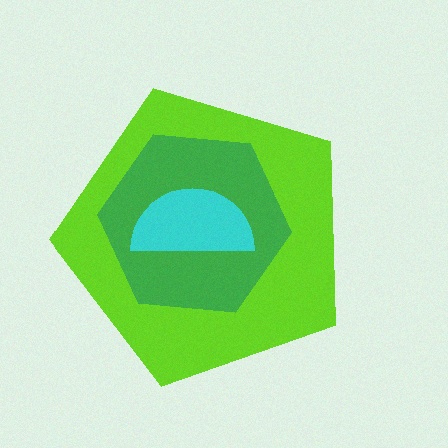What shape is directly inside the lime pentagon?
The green hexagon.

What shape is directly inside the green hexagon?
The cyan semicircle.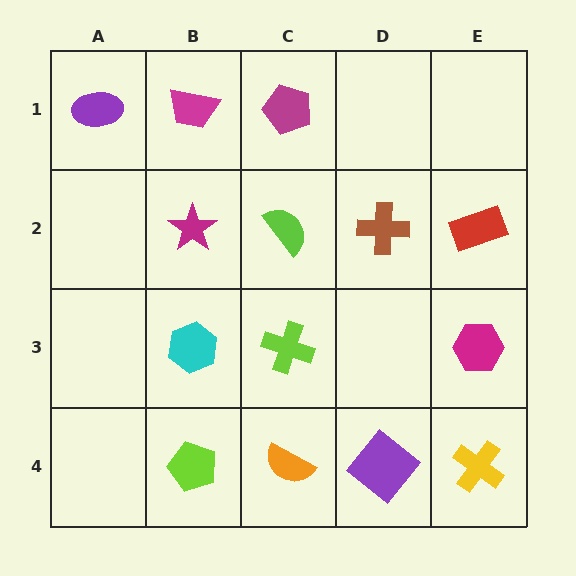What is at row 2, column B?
A magenta star.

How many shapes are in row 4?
4 shapes.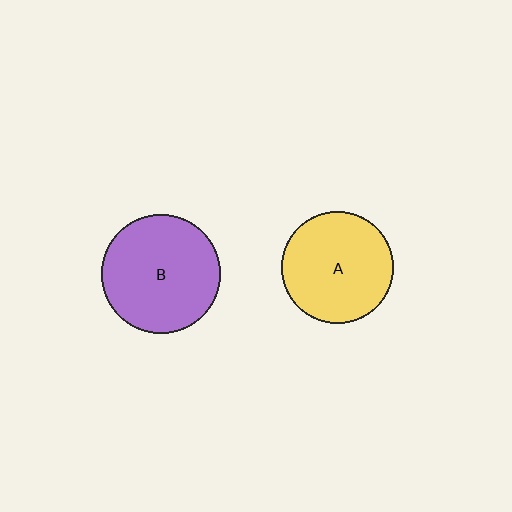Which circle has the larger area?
Circle B (purple).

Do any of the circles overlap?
No, none of the circles overlap.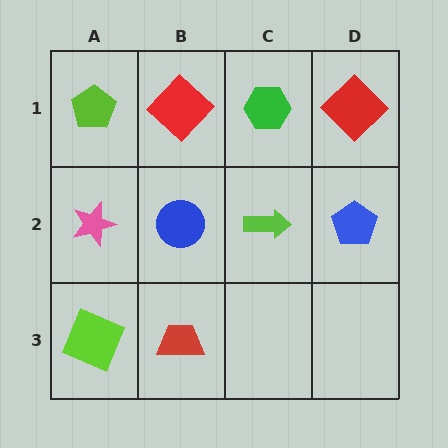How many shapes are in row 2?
4 shapes.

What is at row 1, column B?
A red diamond.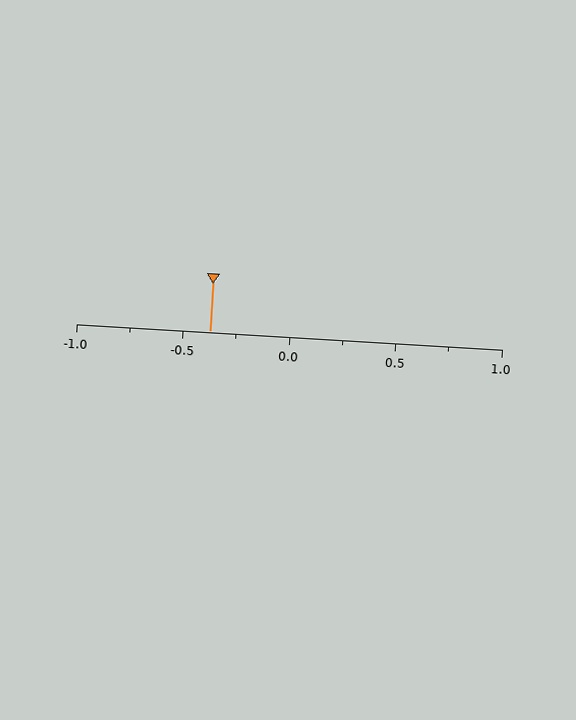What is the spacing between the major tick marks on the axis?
The major ticks are spaced 0.5 apart.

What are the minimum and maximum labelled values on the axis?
The axis runs from -1.0 to 1.0.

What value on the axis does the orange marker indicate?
The marker indicates approximately -0.38.